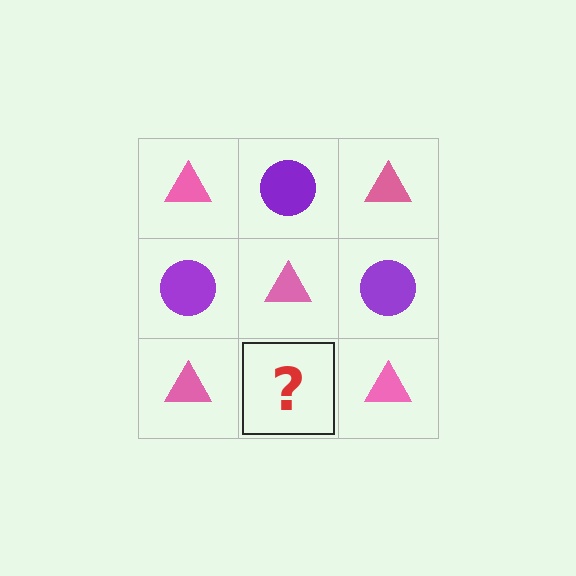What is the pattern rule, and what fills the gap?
The rule is that it alternates pink triangle and purple circle in a checkerboard pattern. The gap should be filled with a purple circle.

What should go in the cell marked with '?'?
The missing cell should contain a purple circle.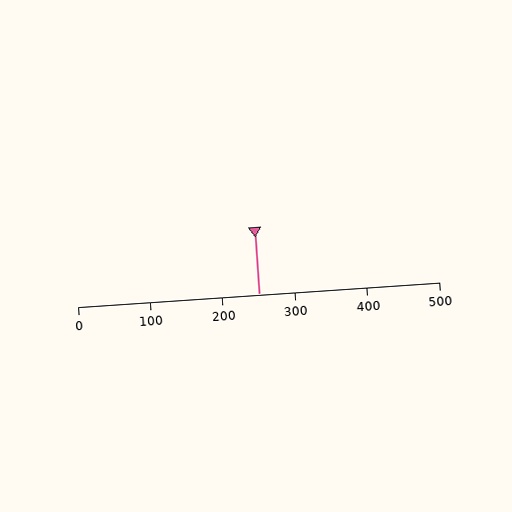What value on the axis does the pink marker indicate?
The marker indicates approximately 250.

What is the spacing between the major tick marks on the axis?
The major ticks are spaced 100 apart.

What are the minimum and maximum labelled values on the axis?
The axis runs from 0 to 500.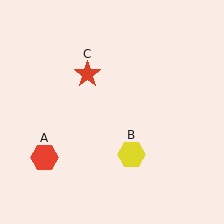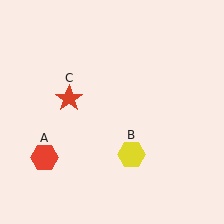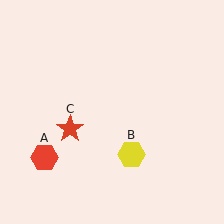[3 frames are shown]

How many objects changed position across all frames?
1 object changed position: red star (object C).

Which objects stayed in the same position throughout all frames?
Red hexagon (object A) and yellow hexagon (object B) remained stationary.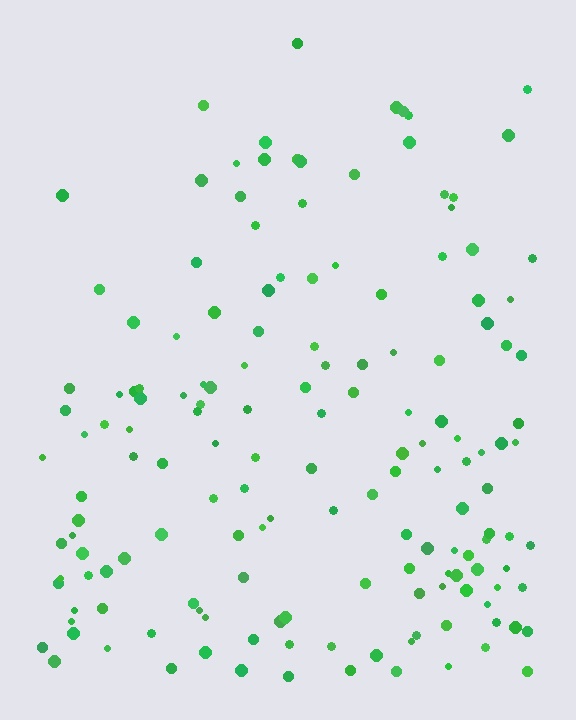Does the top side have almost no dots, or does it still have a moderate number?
Still a moderate number, just noticeably fewer than the bottom.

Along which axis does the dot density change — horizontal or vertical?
Vertical.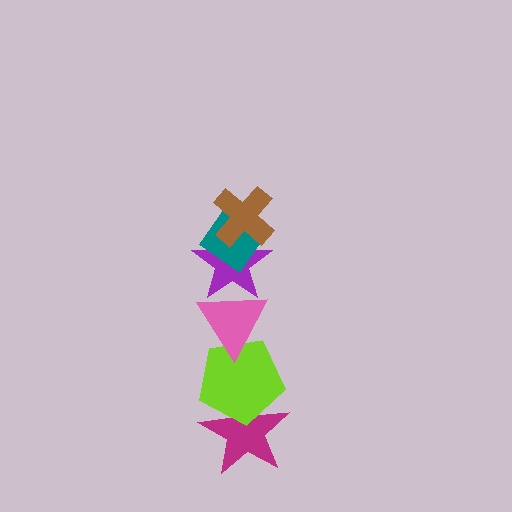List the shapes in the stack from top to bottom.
From top to bottom: the brown cross, the teal diamond, the purple star, the pink triangle, the lime pentagon, the magenta star.